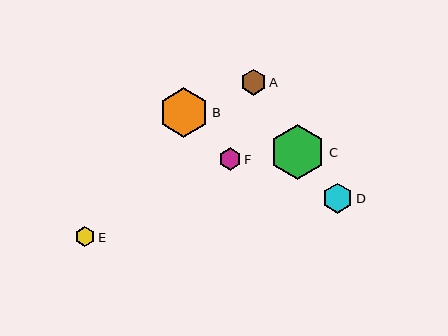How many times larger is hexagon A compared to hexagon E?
Hexagon A is approximately 1.3 times the size of hexagon E.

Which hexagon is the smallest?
Hexagon E is the smallest with a size of approximately 21 pixels.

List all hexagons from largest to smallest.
From largest to smallest: C, B, D, A, F, E.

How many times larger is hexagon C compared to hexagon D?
Hexagon C is approximately 1.8 times the size of hexagon D.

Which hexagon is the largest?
Hexagon C is the largest with a size of approximately 55 pixels.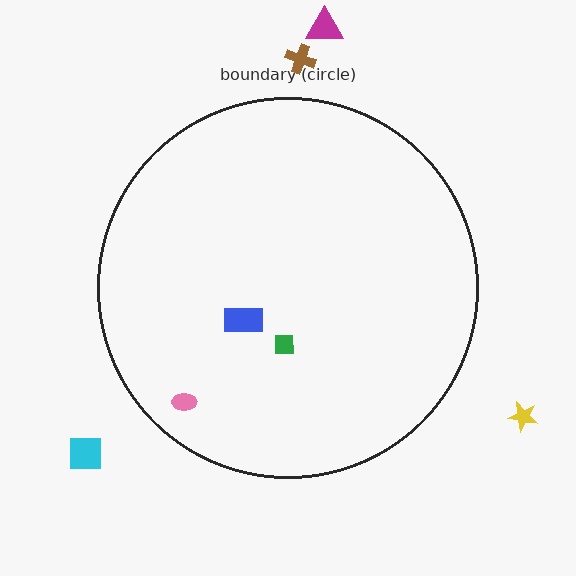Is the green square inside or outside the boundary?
Inside.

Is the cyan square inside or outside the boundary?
Outside.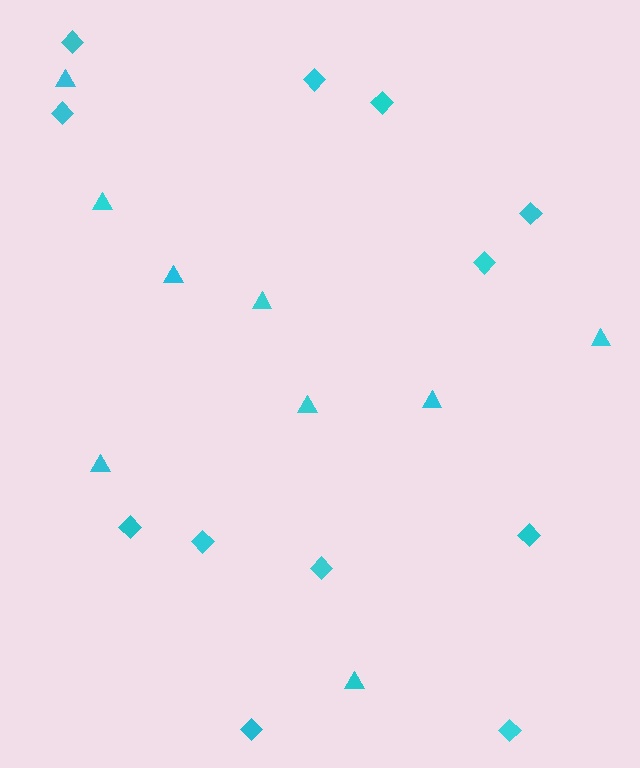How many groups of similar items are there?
There are 2 groups: one group of triangles (9) and one group of diamonds (12).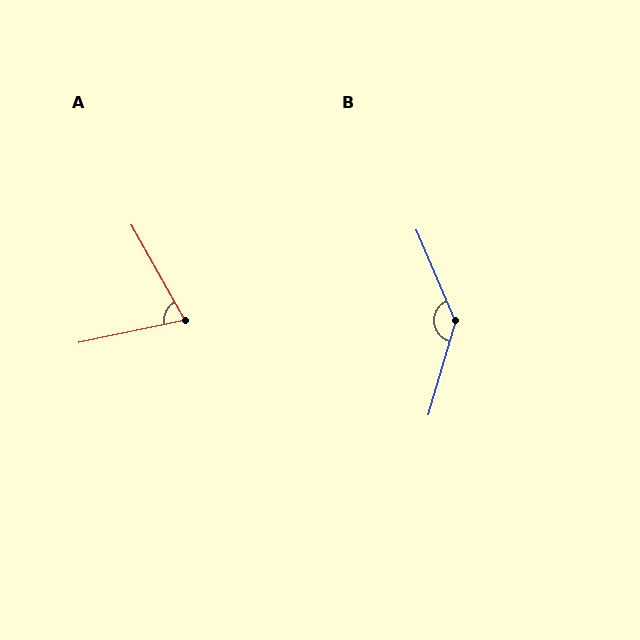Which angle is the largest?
B, at approximately 140 degrees.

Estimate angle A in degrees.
Approximately 73 degrees.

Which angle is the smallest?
A, at approximately 73 degrees.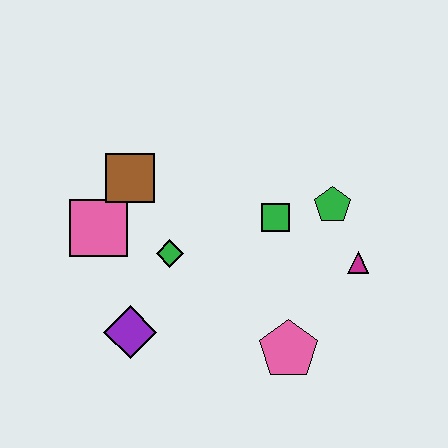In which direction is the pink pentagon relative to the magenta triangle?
The pink pentagon is below the magenta triangle.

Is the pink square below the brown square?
Yes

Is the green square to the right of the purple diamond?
Yes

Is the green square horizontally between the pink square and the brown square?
No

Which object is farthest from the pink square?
The magenta triangle is farthest from the pink square.